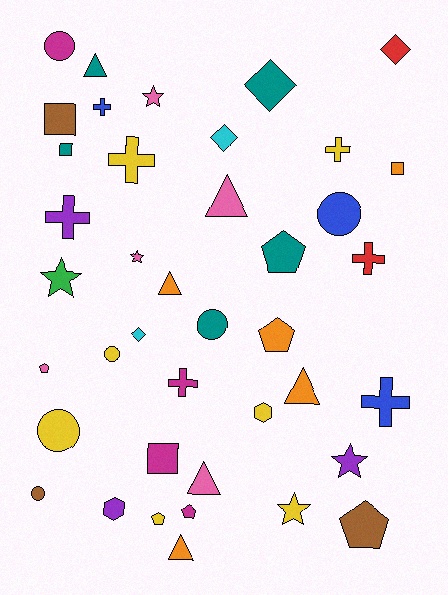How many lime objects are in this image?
There are no lime objects.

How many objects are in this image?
There are 40 objects.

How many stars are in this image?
There are 5 stars.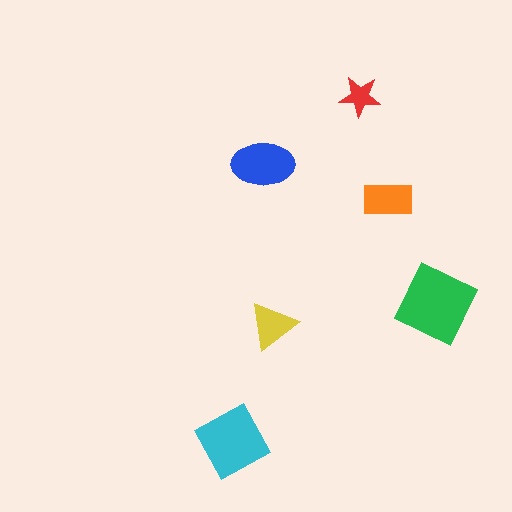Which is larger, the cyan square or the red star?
The cyan square.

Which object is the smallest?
The red star.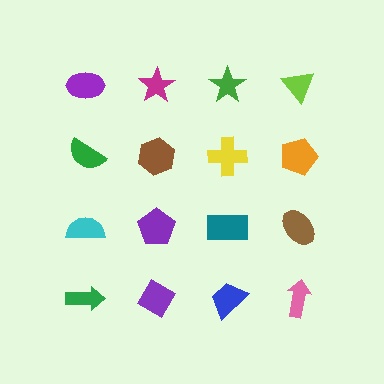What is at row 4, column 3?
A blue trapezoid.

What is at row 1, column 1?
A purple ellipse.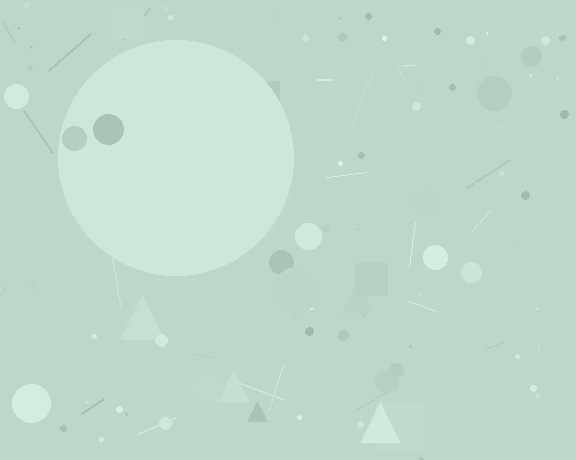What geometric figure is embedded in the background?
A circle is embedded in the background.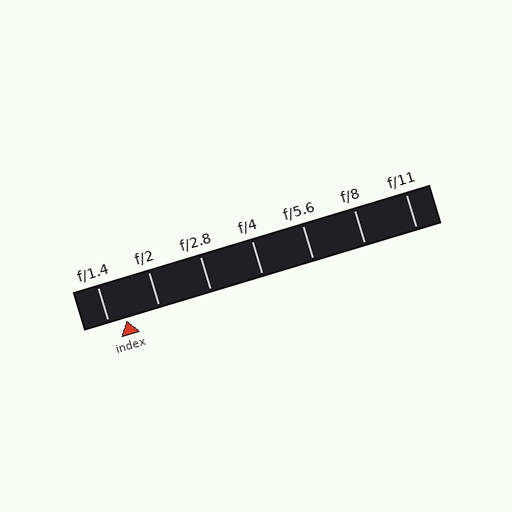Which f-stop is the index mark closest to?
The index mark is closest to f/1.4.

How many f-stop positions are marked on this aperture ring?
There are 7 f-stop positions marked.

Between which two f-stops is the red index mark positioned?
The index mark is between f/1.4 and f/2.